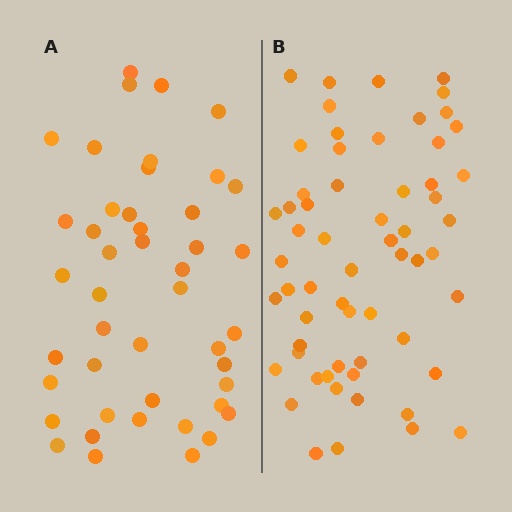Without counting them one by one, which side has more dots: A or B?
Region B (the right region) has more dots.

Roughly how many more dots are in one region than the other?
Region B has approximately 15 more dots than region A.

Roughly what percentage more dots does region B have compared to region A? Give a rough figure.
About 35% more.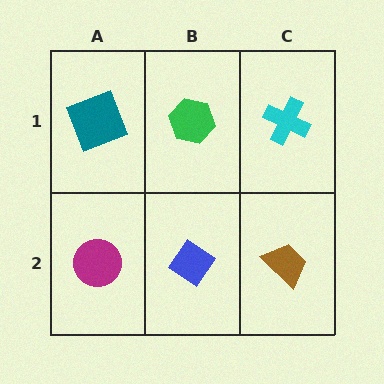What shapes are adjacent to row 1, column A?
A magenta circle (row 2, column A), a green hexagon (row 1, column B).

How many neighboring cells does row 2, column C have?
2.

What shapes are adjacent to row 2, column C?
A cyan cross (row 1, column C), a blue diamond (row 2, column B).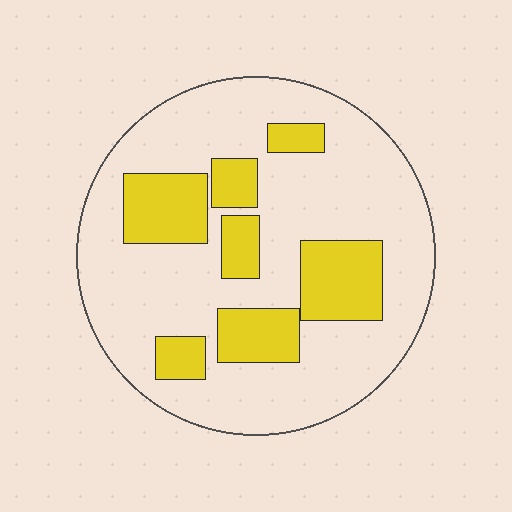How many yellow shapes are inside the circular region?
7.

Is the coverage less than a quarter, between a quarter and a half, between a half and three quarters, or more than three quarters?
Between a quarter and a half.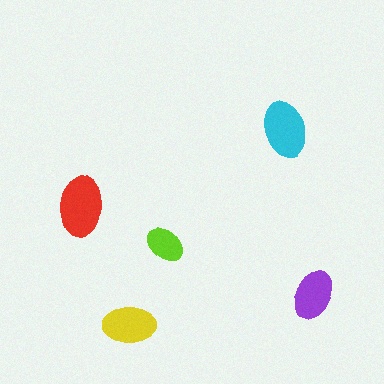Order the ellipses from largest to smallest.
the red one, the cyan one, the yellow one, the purple one, the lime one.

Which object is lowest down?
The yellow ellipse is bottommost.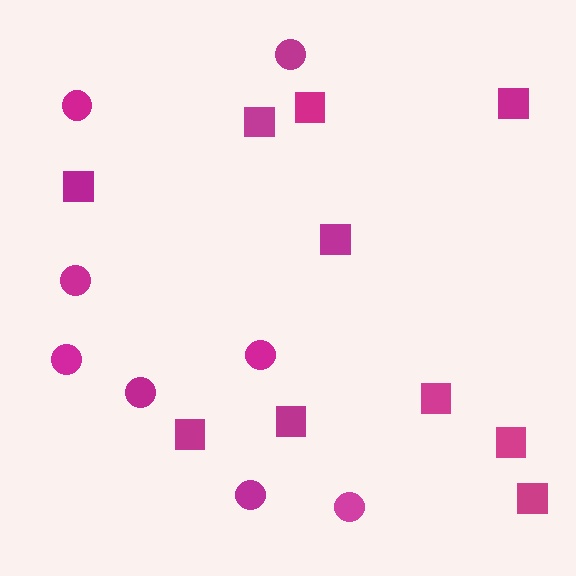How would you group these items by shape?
There are 2 groups: one group of circles (8) and one group of squares (10).